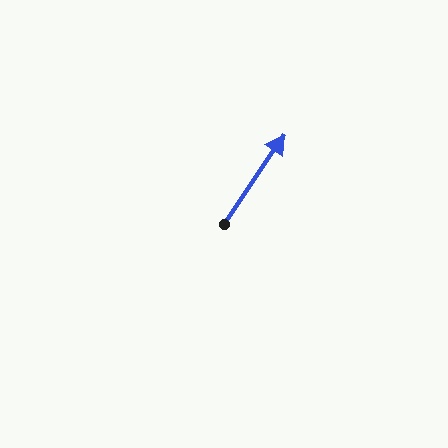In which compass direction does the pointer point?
Northeast.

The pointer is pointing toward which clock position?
Roughly 1 o'clock.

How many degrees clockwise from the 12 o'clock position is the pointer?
Approximately 34 degrees.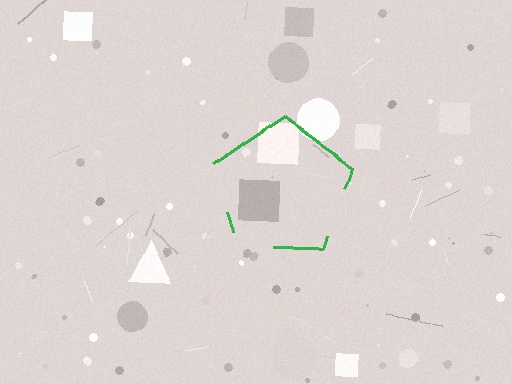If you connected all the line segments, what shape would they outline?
They would outline a pentagon.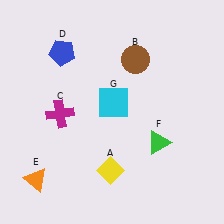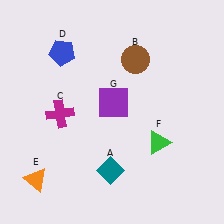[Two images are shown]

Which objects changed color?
A changed from yellow to teal. G changed from cyan to purple.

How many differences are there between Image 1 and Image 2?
There are 2 differences between the two images.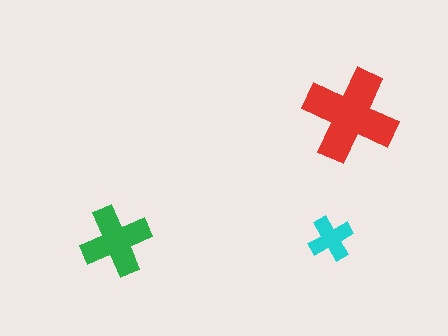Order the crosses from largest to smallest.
the red one, the green one, the cyan one.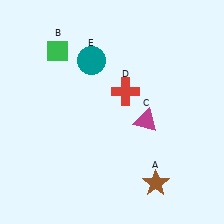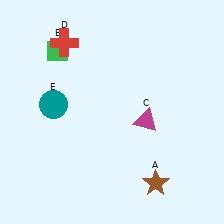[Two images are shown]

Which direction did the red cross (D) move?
The red cross (D) moved left.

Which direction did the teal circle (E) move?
The teal circle (E) moved down.